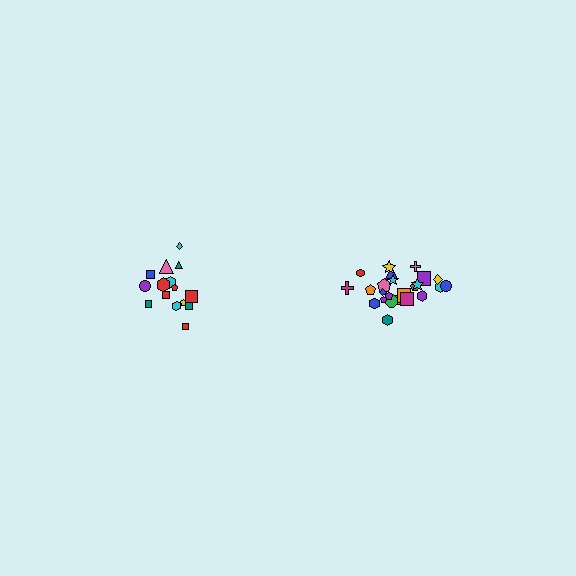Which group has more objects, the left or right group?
The right group.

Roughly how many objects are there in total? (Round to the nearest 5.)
Roughly 40 objects in total.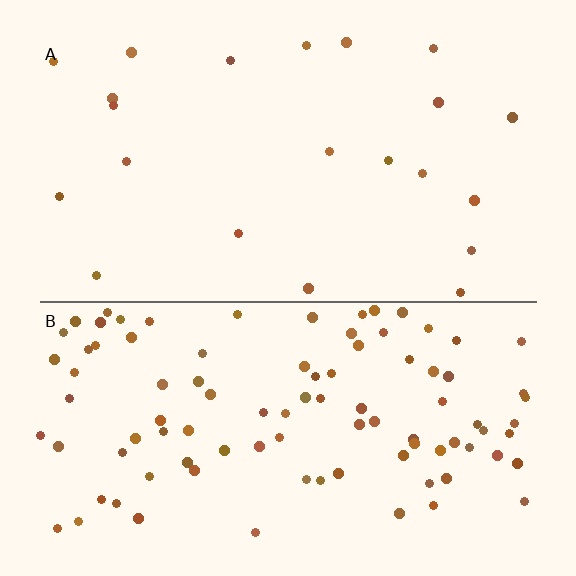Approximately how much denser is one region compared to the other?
Approximately 4.4× — region B over region A.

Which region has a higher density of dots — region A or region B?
B (the bottom).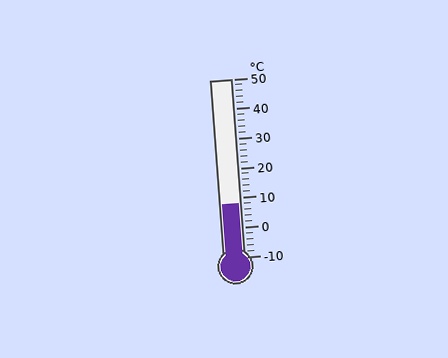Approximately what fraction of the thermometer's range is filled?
The thermometer is filled to approximately 30% of its range.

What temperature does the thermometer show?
The thermometer shows approximately 8°C.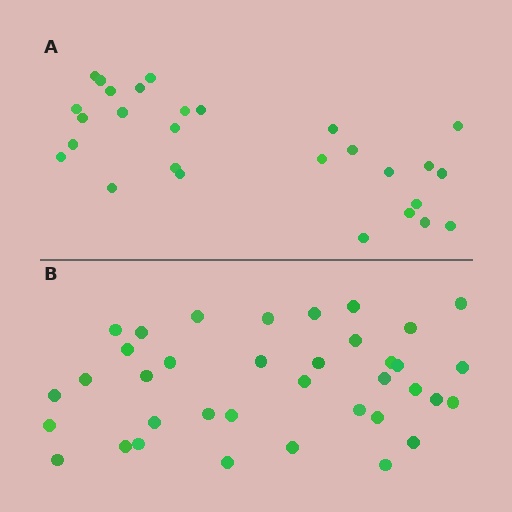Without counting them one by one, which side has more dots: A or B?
Region B (the bottom region) has more dots.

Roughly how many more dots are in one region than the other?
Region B has roughly 8 or so more dots than region A.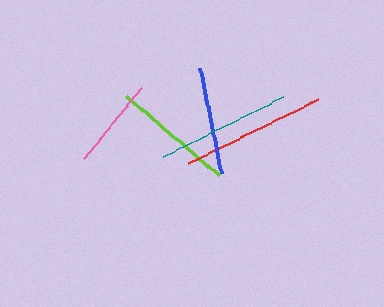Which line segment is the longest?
The red line is the longest at approximately 145 pixels.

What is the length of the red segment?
The red segment is approximately 145 pixels long.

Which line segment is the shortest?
The pink line is the shortest at approximately 92 pixels.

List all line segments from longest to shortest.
From longest to shortest: red, teal, lime, blue, pink.